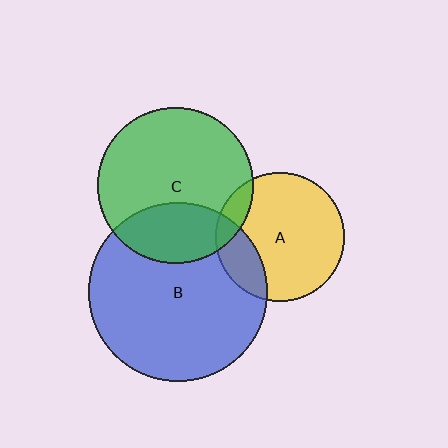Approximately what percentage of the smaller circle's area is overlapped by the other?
Approximately 20%.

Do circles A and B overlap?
Yes.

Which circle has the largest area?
Circle B (blue).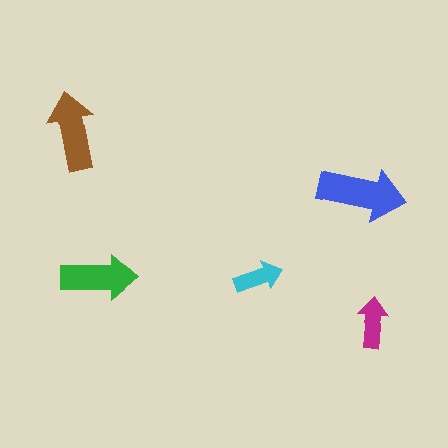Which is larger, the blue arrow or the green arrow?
The blue one.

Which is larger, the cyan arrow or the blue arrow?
The blue one.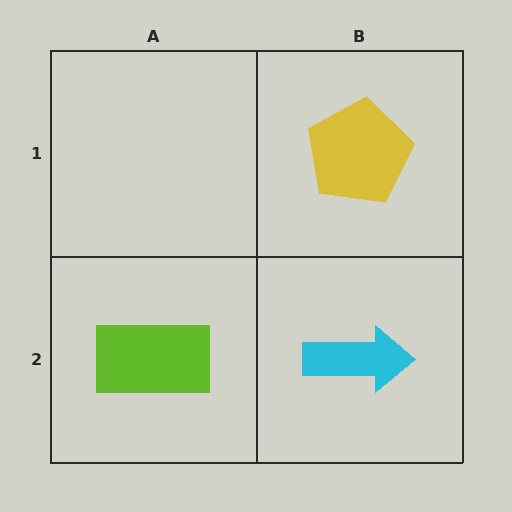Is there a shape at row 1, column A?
No, that cell is empty.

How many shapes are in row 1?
1 shape.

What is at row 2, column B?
A cyan arrow.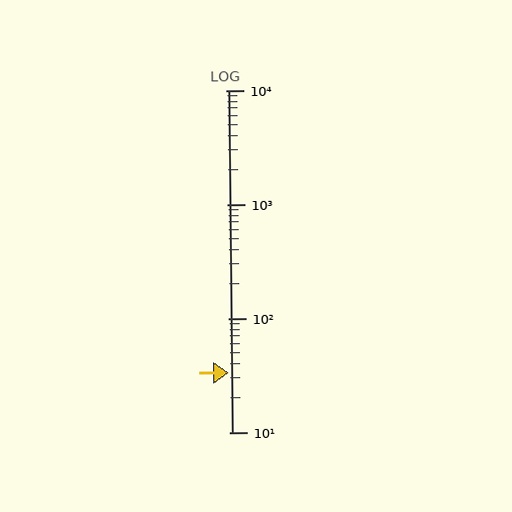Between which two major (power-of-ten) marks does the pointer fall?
The pointer is between 10 and 100.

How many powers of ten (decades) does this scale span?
The scale spans 3 decades, from 10 to 10000.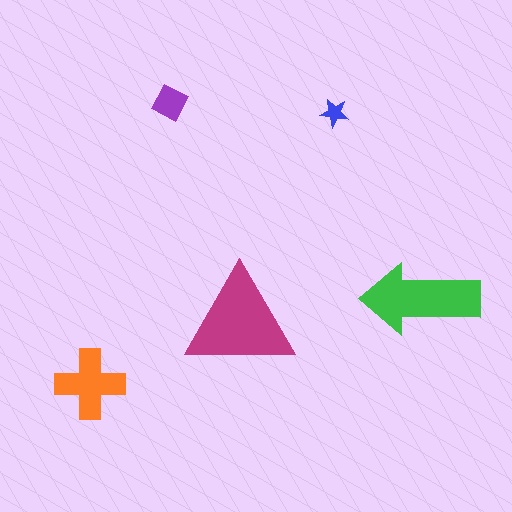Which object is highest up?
The purple diamond is topmost.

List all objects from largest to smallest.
The magenta triangle, the green arrow, the orange cross, the purple diamond, the blue star.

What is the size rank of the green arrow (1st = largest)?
2nd.